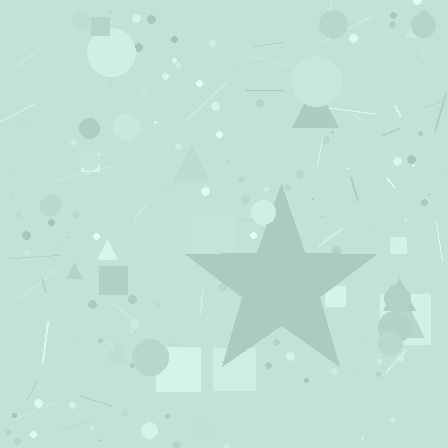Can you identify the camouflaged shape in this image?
The camouflaged shape is a star.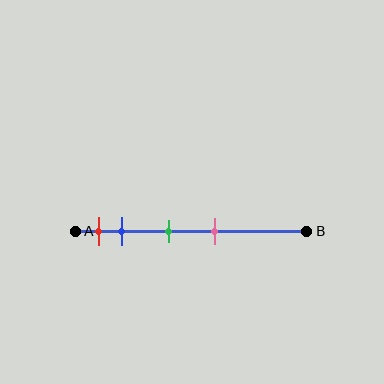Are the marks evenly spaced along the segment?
No, the marks are not evenly spaced.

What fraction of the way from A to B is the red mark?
The red mark is approximately 10% (0.1) of the way from A to B.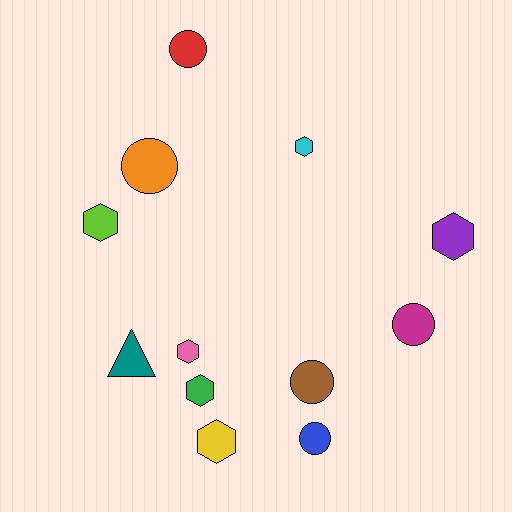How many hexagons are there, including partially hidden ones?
There are 6 hexagons.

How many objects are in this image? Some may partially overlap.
There are 12 objects.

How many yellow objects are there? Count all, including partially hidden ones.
There is 1 yellow object.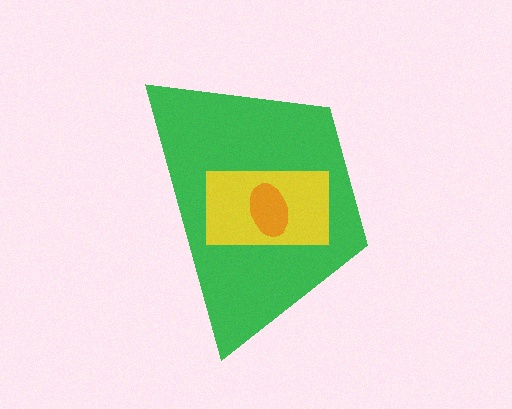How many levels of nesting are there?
3.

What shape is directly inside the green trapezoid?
The yellow rectangle.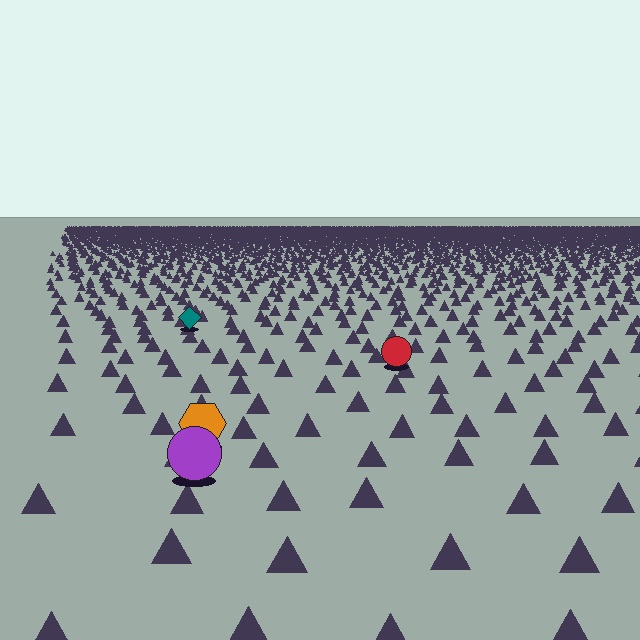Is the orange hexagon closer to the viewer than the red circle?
Yes. The orange hexagon is closer — you can tell from the texture gradient: the ground texture is coarser near it.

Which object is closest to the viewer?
The purple circle is closest. The texture marks near it are larger and more spread out.